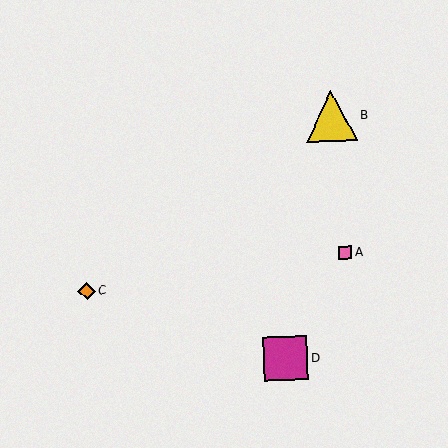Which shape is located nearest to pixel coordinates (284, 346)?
The magenta square (labeled D) at (285, 358) is nearest to that location.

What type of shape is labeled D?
Shape D is a magenta square.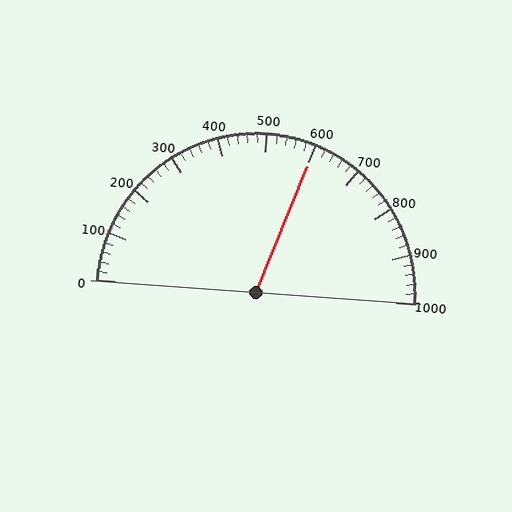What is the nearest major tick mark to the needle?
The nearest major tick mark is 600.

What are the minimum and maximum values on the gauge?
The gauge ranges from 0 to 1000.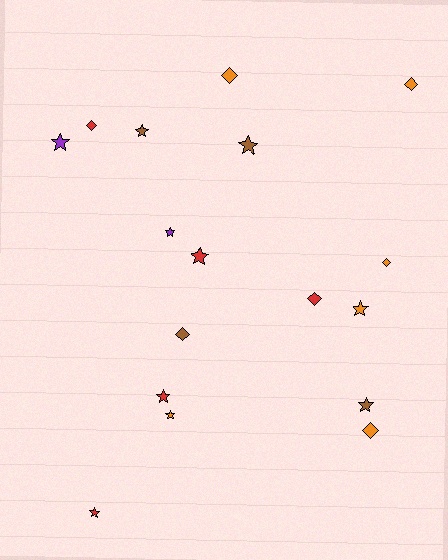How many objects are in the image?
There are 17 objects.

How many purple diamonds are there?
There are no purple diamonds.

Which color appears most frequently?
Orange, with 6 objects.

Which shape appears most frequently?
Star, with 10 objects.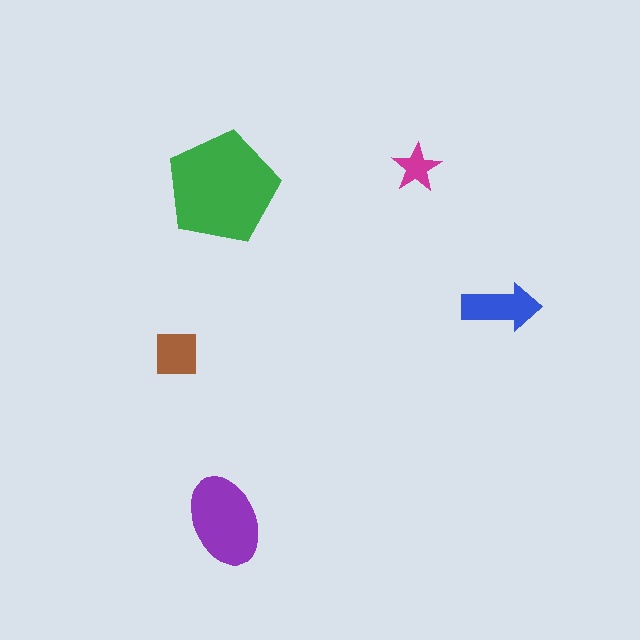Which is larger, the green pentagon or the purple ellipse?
The green pentagon.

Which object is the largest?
The green pentagon.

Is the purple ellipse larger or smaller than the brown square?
Larger.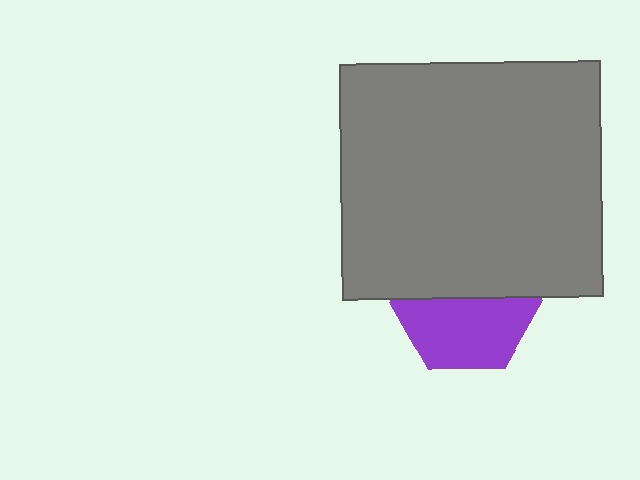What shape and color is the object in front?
The object in front is a gray rectangle.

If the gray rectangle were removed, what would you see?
You would see the complete purple hexagon.